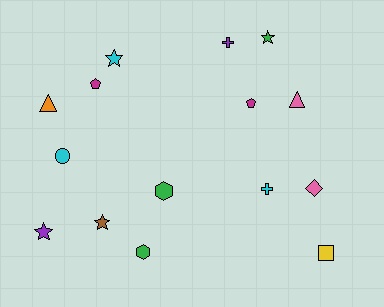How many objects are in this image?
There are 15 objects.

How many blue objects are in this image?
There are no blue objects.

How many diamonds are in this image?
There is 1 diamond.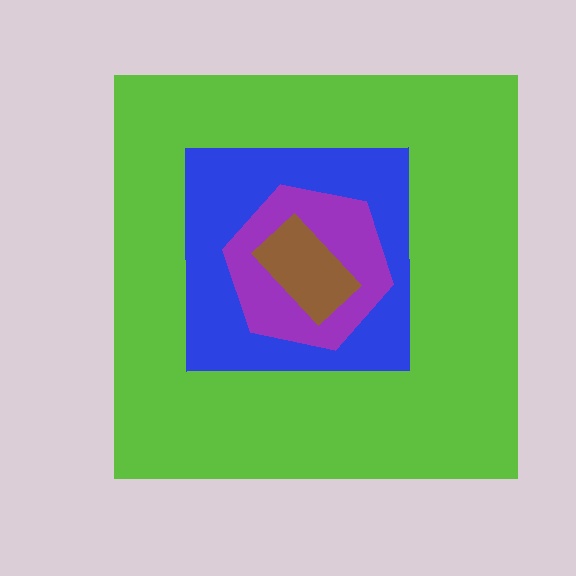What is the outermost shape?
The lime square.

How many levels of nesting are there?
4.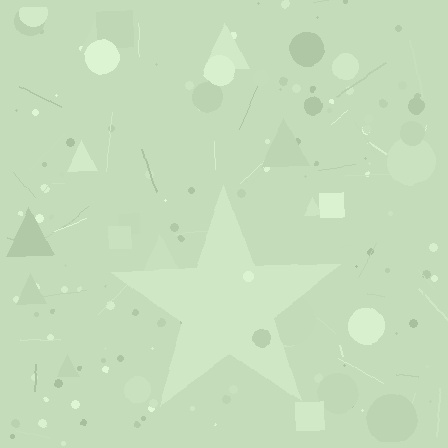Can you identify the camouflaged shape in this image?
The camouflaged shape is a star.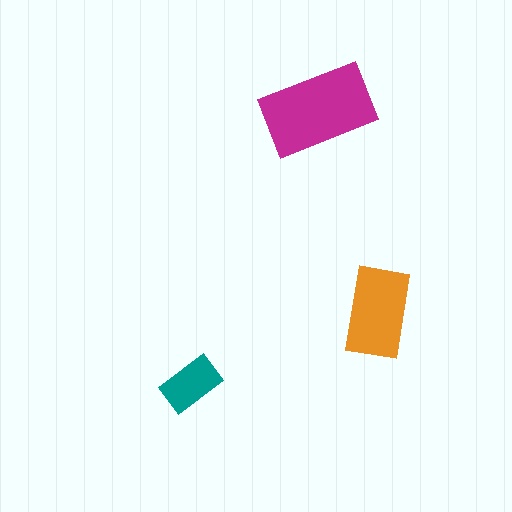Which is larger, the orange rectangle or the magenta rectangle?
The magenta one.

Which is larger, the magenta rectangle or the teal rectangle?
The magenta one.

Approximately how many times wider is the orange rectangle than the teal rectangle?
About 1.5 times wider.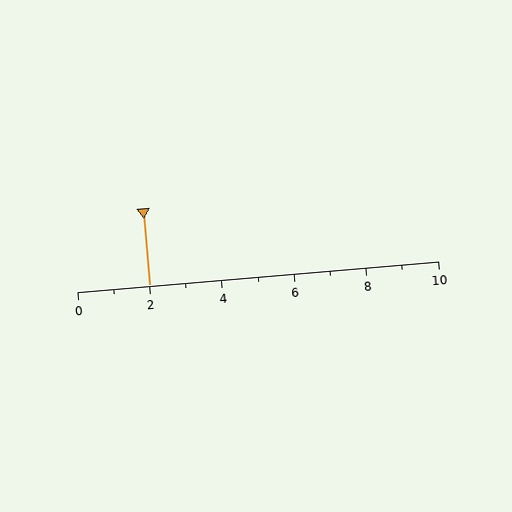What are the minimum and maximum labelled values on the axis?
The axis runs from 0 to 10.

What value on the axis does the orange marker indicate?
The marker indicates approximately 2.